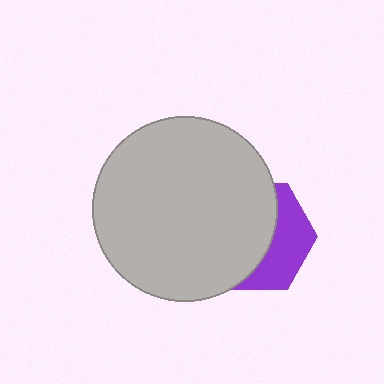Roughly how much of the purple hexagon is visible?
A small part of it is visible (roughly 39%).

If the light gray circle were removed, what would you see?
You would see the complete purple hexagon.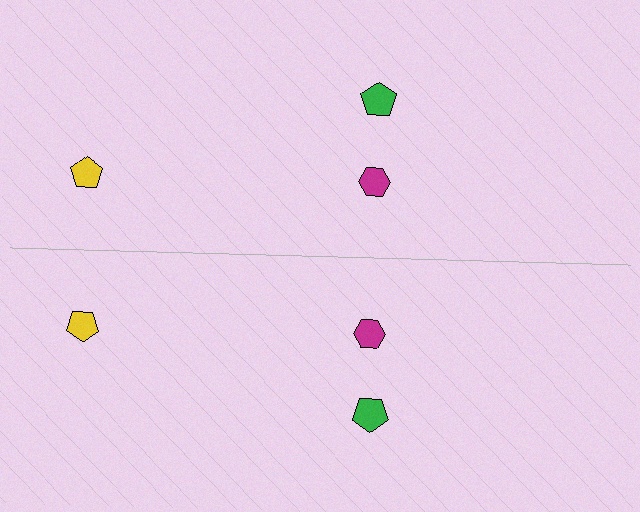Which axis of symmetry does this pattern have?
The pattern has a horizontal axis of symmetry running through the center of the image.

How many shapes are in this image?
There are 6 shapes in this image.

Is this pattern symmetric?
Yes, this pattern has bilateral (reflection) symmetry.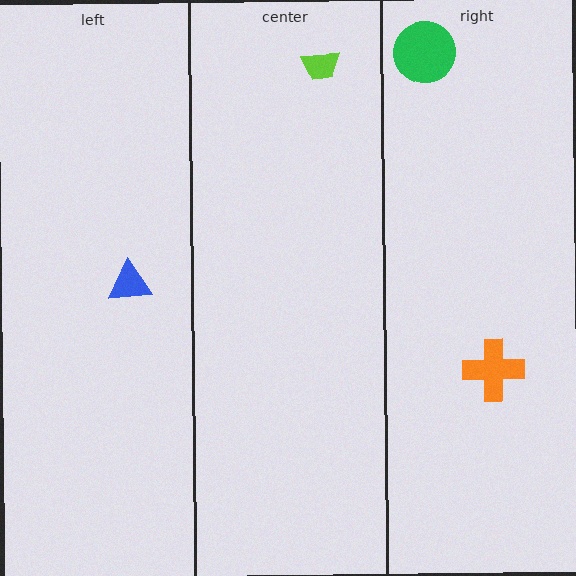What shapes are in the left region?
The blue triangle.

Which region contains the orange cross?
The right region.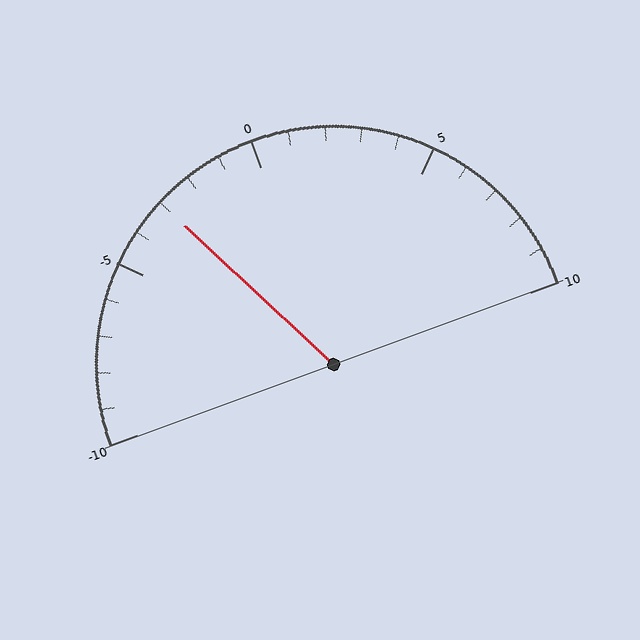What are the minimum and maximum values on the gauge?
The gauge ranges from -10 to 10.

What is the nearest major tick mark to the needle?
The nearest major tick mark is -5.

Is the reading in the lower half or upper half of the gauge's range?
The reading is in the lower half of the range (-10 to 10).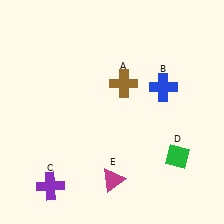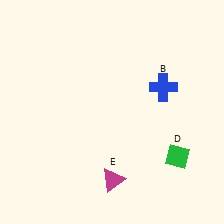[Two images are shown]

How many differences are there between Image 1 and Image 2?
There are 2 differences between the two images.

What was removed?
The purple cross (C), the brown cross (A) were removed in Image 2.